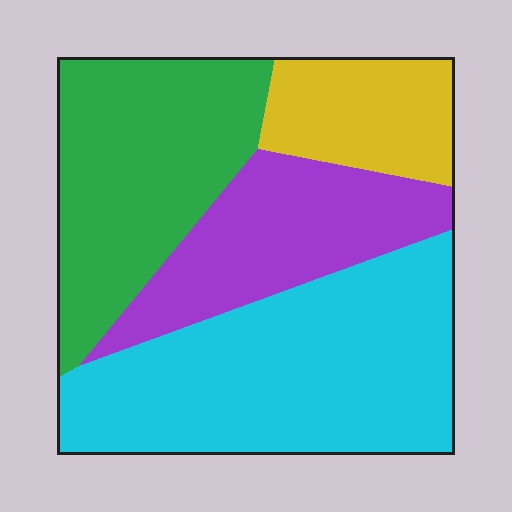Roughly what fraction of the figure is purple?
Purple covers about 20% of the figure.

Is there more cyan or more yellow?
Cyan.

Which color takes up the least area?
Yellow, at roughly 15%.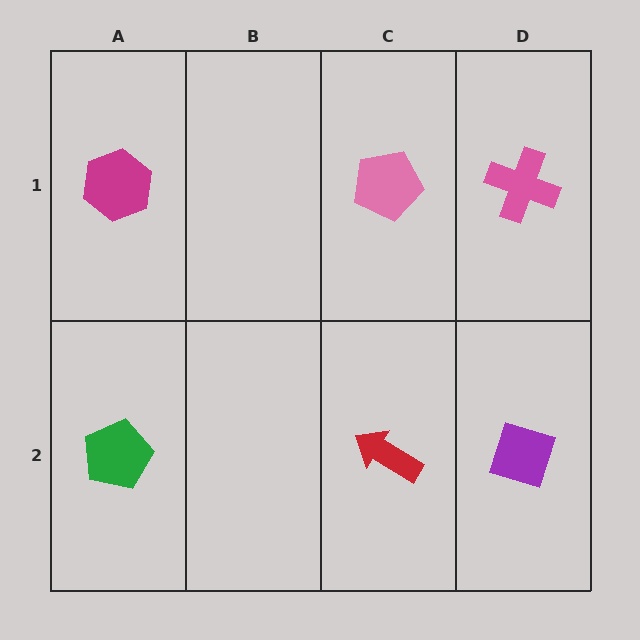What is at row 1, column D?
A pink cross.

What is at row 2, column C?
A red arrow.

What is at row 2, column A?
A green pentagon.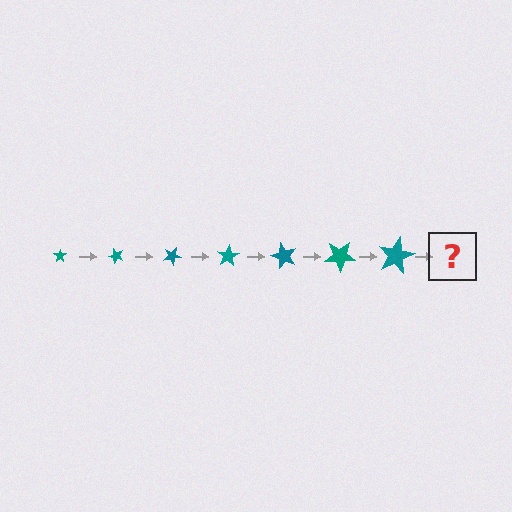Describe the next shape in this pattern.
It should be a star, larger than the previous one and rotated 350 degrees from the start.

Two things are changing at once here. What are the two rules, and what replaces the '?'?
The two rules are that the star grows larger each step and it rotates 50 degrees each step. The '?' should be a star, larger than the previous one and rotated 350 degrees from the start.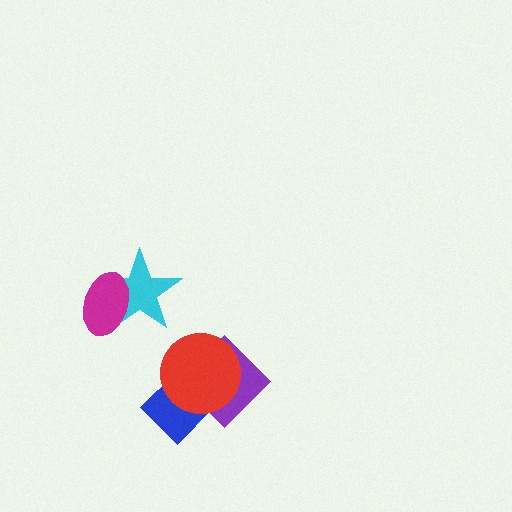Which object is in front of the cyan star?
The magenta ellipse is in front of the cyan star.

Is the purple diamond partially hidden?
Yes, it is partially covered by another shape.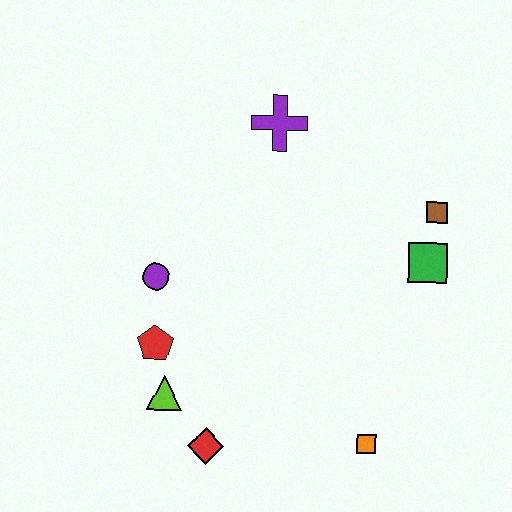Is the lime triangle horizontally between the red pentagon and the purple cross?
Yes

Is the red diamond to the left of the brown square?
Yes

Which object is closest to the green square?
The brown square is closest to the green square.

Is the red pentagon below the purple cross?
Yes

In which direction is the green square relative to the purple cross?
The green square is to the right of the purple cross.